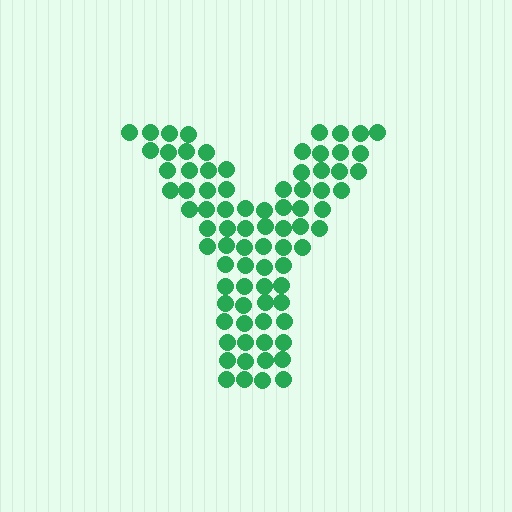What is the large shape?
The large shape is the letter Y.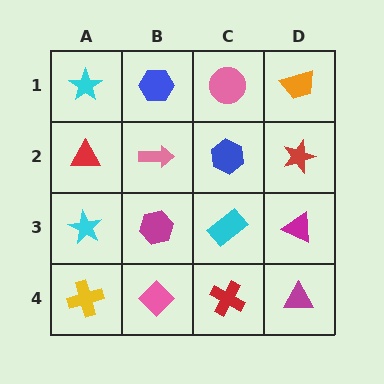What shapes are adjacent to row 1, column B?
A pink arrow (row 2, column B), a cyan star (row 1, column A), a pink circle (row 1, column C).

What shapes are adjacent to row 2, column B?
A blue hexagon (row 1, column B), a magenta hexagon (row 3, column B), a red triangle (row 2, column A), a blue hexagon (row 2, column C).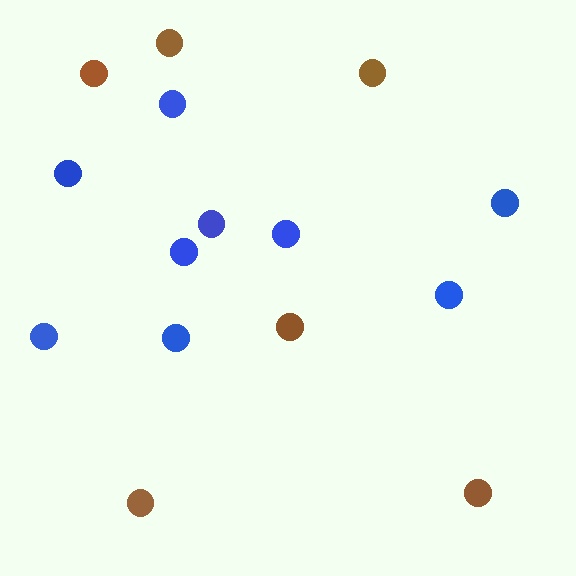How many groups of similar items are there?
There are 2 groups: one group of blue circles (9) and one group of brown circles (6).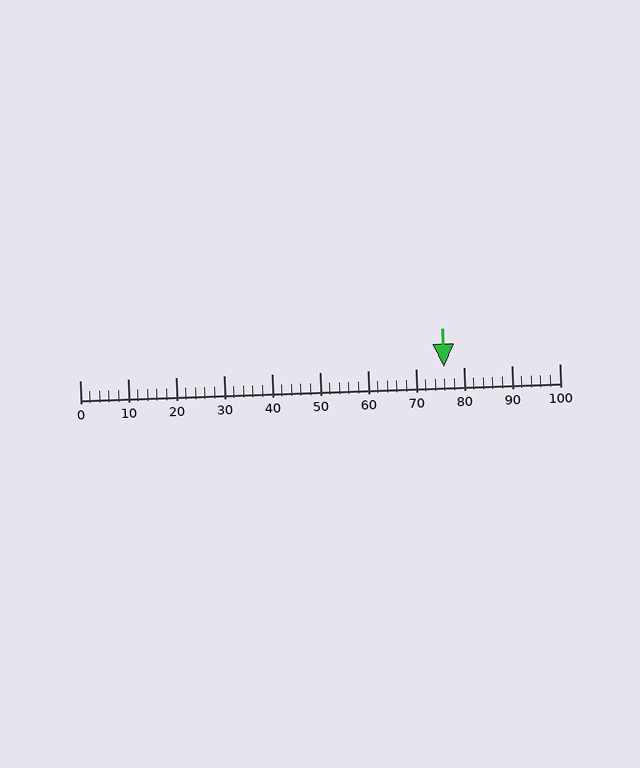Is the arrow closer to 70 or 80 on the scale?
The arrow is closer to 80.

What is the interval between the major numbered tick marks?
The major tick marks are spaced 10 units apart.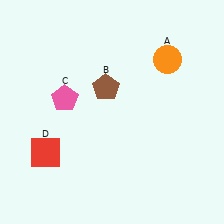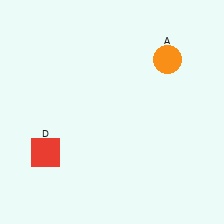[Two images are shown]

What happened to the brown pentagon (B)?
The brown pentagon (B) was removed in Image 2. It was in the top-left area of Image 1.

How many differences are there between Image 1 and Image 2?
There are 2 differences between the two images.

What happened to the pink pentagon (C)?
The pink pentagon (C) was removed in Image 2. It was in the top-left area of Image 1.